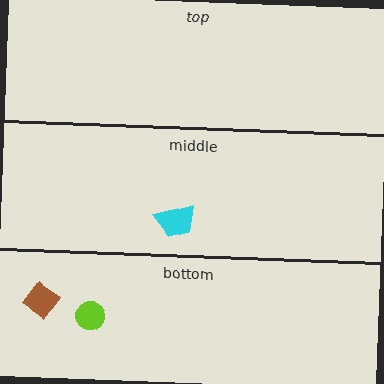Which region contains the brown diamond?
The bottom region.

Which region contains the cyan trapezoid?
The middle region.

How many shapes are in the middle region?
1.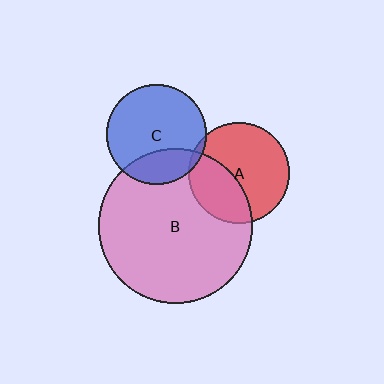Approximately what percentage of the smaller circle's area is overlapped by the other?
Approximately 5%.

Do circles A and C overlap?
Yes.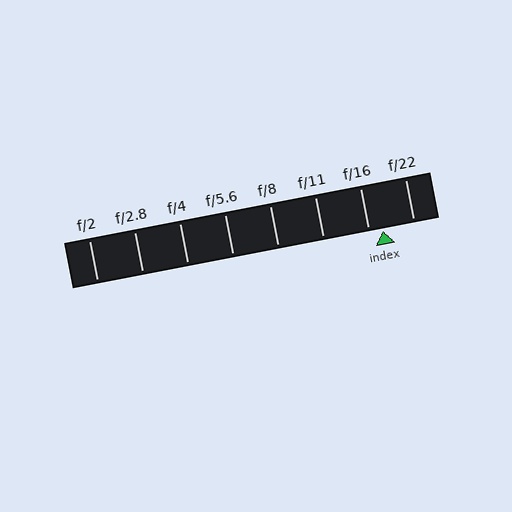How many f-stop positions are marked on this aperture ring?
There are 8 f-stop positions marked.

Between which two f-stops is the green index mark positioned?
The index mark is between f/16 and f/22.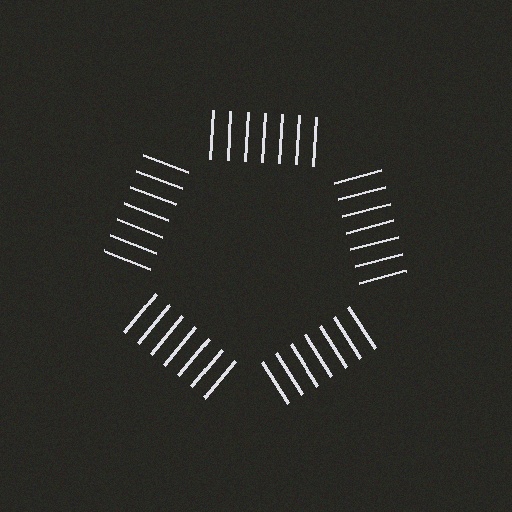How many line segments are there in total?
35 — 7 along each of the 5 edges.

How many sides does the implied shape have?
5 sides — the line-ends trace a pentagon.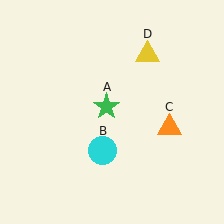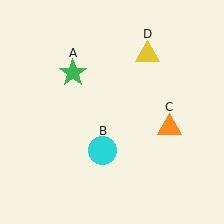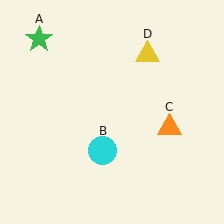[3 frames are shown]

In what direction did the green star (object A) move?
The green star (object A) moved up and to the left.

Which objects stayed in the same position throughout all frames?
Cyan circle (object B) and orange triangle (object C) and yellow triangle (object D) remained stationary.